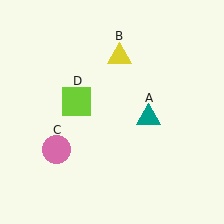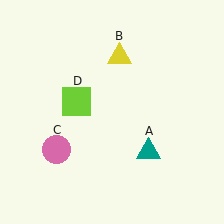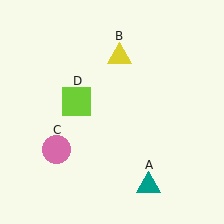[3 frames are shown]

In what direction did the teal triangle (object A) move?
The teal triangle (object A) moved down.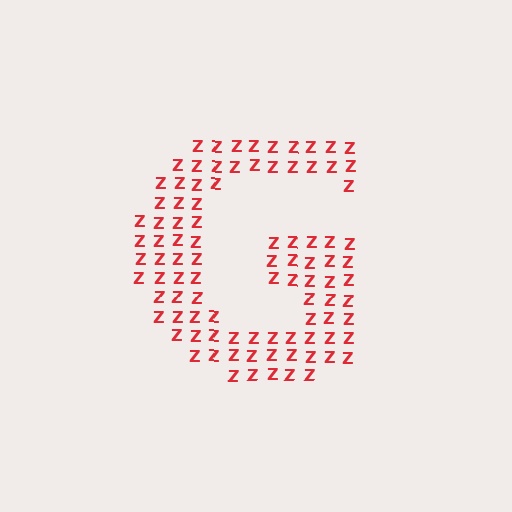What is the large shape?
The large shape is the letter G.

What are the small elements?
The small elements are letter Z's.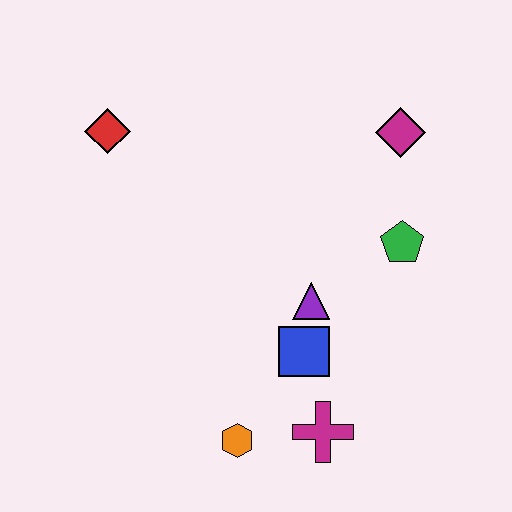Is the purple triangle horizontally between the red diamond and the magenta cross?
Yes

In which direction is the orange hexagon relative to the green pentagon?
The orange hexagon is below the green pentagon.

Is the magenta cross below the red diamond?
Yes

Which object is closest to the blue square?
The purple triangle is closest to the blue square.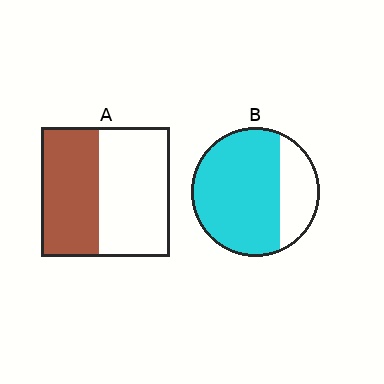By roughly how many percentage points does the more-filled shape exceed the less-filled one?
By roughly 30 percentage points (B over A).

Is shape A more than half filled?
No.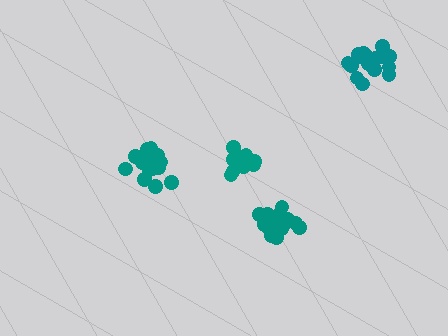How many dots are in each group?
Group 1: 18 dots, Group 2: 19 dots, Group 3: 20 dots, Group 4: 16 dots (73 total).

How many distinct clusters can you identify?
There are 4 distinct clusters.